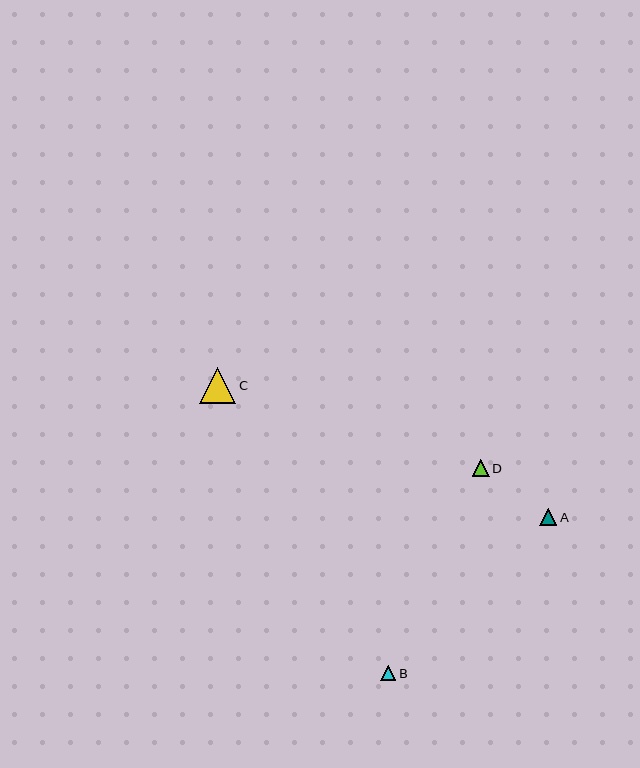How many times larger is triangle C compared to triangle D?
Triangle C is approximately 2.1 times the size of triangle D.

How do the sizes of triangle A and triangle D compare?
Triangle A and triangle D are approximately the same size.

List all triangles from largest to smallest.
From largest to smallest: C, A, D, B.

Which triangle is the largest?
Triangle C is the largest with a size of approximately 36 pixels.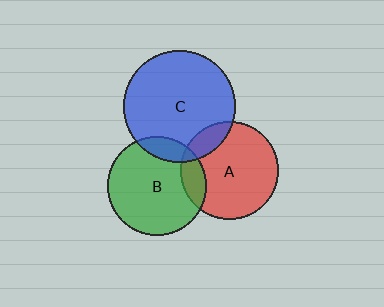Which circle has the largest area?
Circle C (blue).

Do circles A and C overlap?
Yes.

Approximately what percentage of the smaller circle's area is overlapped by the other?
Approximately 15%.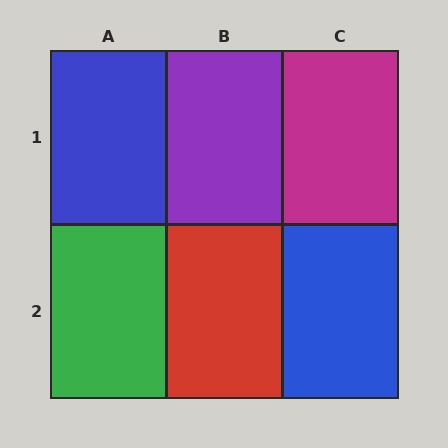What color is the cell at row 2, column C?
Blue.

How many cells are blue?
2 cells are blue.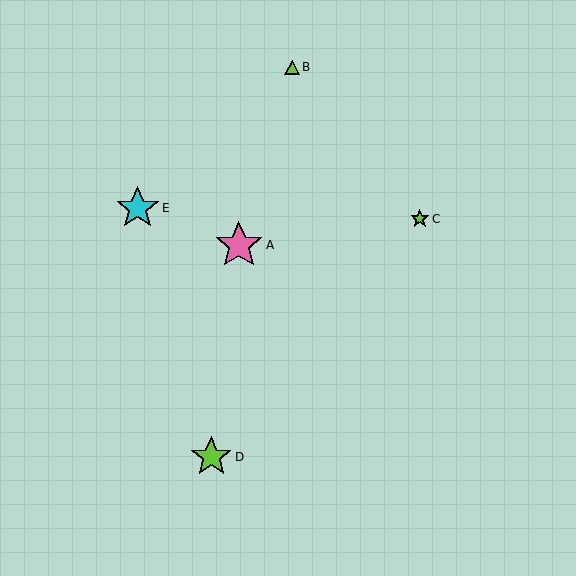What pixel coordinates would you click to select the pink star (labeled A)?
Click at (239, 245) to select the pink star A.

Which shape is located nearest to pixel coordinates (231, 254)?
The pink star (labeled A) at (239, 245) is nearest to that location.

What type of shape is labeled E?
Shape E is a cyan star.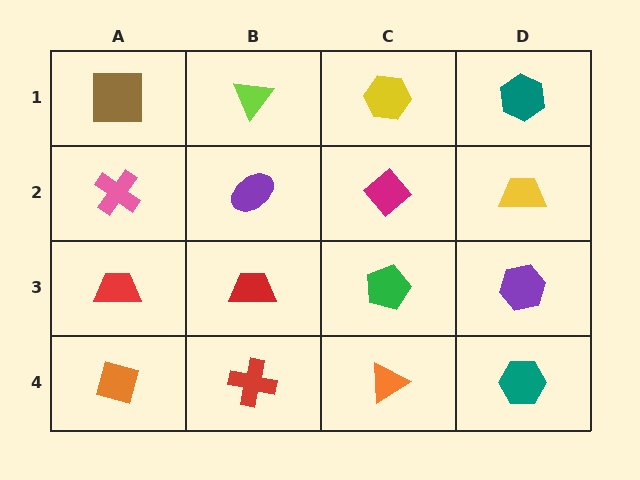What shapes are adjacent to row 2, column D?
A teal hexagon (row 1, column D), a purple hexagon (row 3, column D), a magenta diamond (row 2, column C).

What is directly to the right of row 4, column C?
A teal hexagon.